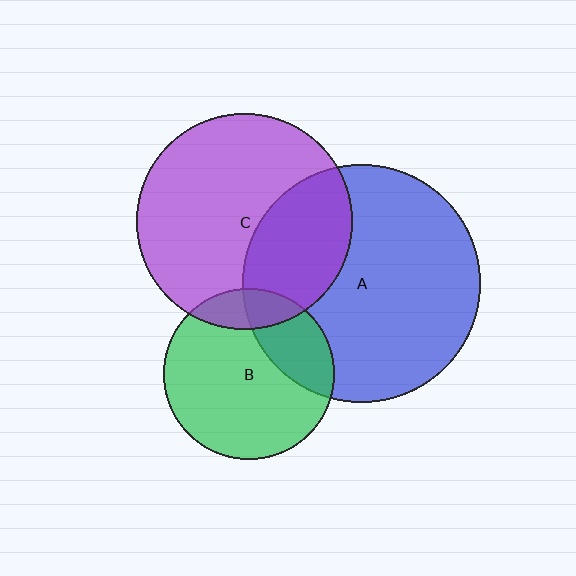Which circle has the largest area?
Circle A (blue).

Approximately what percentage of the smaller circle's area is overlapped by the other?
Approximately 35%.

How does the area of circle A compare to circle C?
Approximately 1.2 times.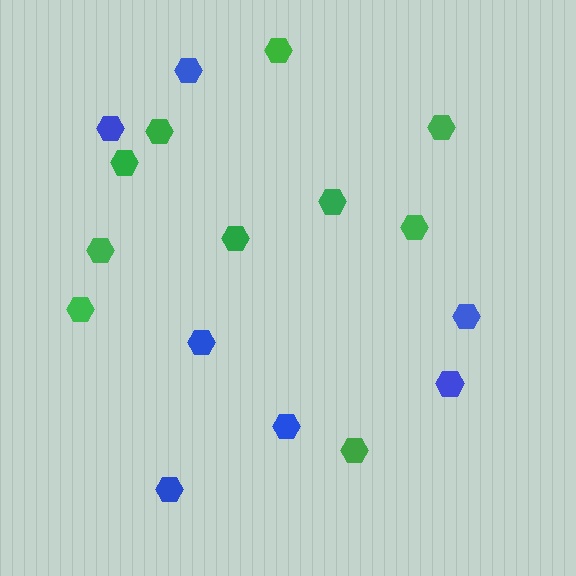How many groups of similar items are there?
There are 2 groups: one group of blue hexagons (7) and one group of green hexagons (10).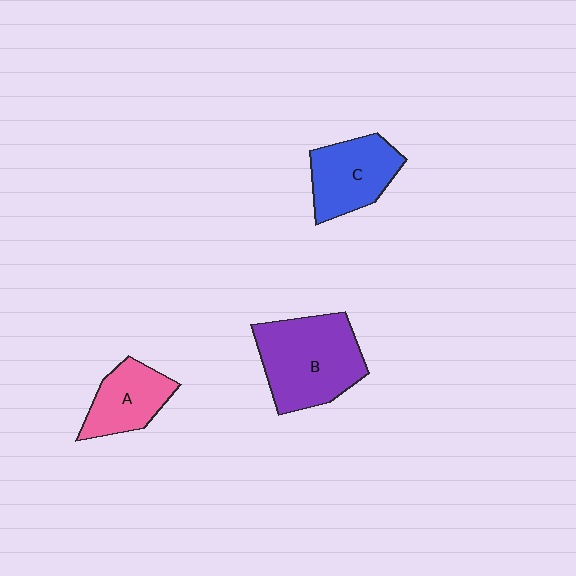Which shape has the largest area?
Shape B (purple).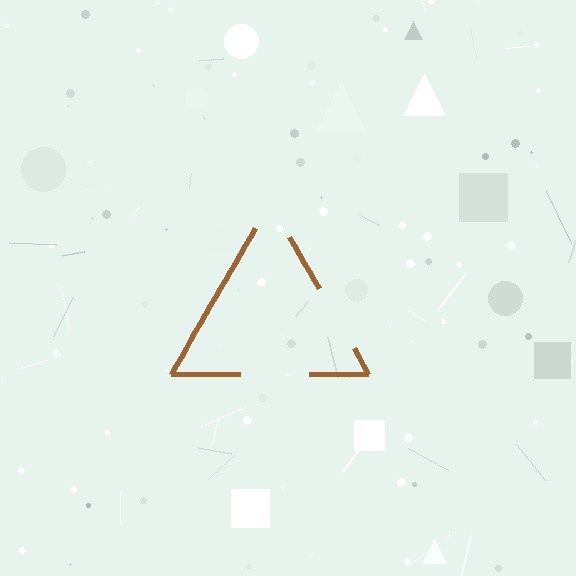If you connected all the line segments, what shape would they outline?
They would outline a triangle.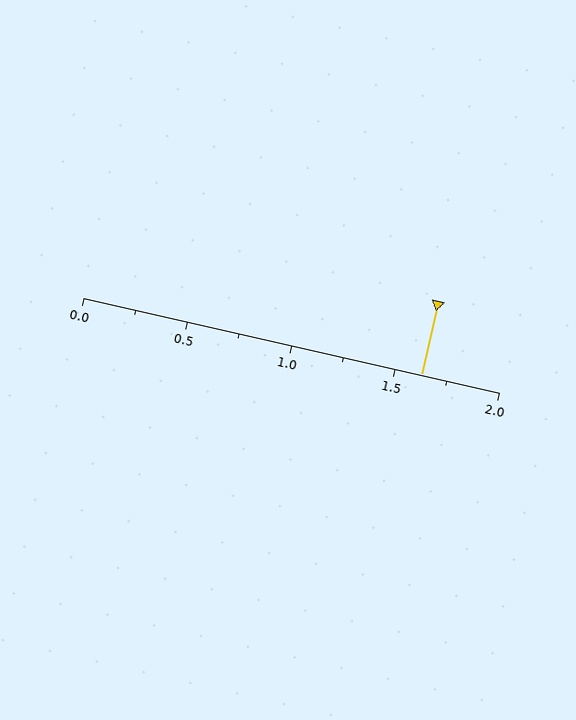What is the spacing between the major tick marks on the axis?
The major ticks are spaced 0.5 apart.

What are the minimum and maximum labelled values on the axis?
The axis runs from 0.0 to 2.0.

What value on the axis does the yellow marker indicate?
The marker indicates approximately 1.62.